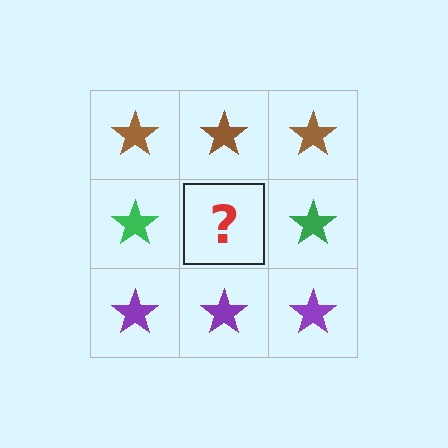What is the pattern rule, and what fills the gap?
The rule is that each row has a consistent color. The gap should be filled with a green star.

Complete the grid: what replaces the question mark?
The question mark should be replaced with a green star.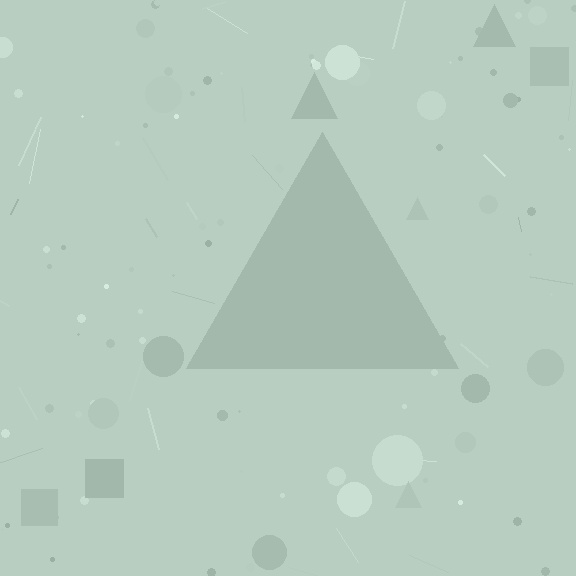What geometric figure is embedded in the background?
A triangle is embedded in the background.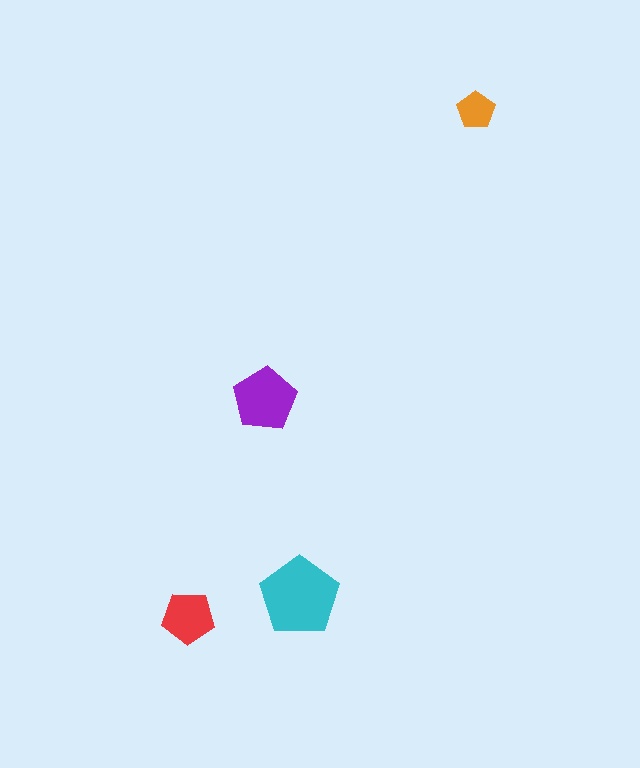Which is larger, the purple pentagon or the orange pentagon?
The purple one.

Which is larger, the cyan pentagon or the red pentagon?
The cyan one.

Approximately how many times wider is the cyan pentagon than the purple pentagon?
About 1.5 times wider.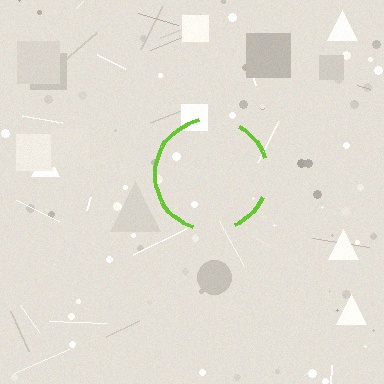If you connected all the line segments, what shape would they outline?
They would outline a circle.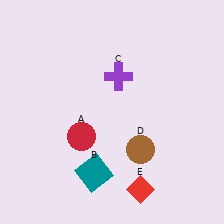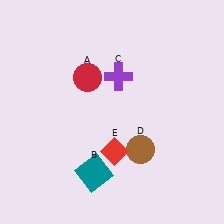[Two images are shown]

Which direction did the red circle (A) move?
The red circle (A) moved up.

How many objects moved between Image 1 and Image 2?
2 objects moved between the two images.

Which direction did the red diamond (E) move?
The red diamond (E) moved up.